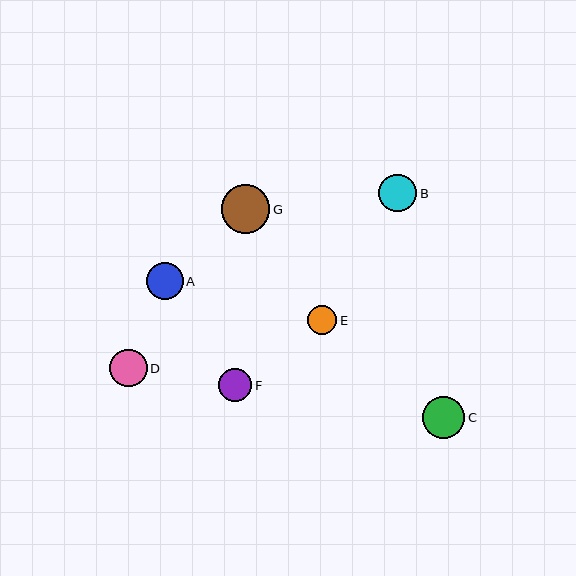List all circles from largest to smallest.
From largest to smallest: G, C, B, D, A, F, E.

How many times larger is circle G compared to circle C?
Circle G is approximately 1.2 times the size of circle C.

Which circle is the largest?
Circle G is the largest with a size of approximately 49 pixels.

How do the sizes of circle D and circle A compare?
Circle D and circle A are approximately the same size.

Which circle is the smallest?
Circle E is the smallest with a size of approximately 29 pixels.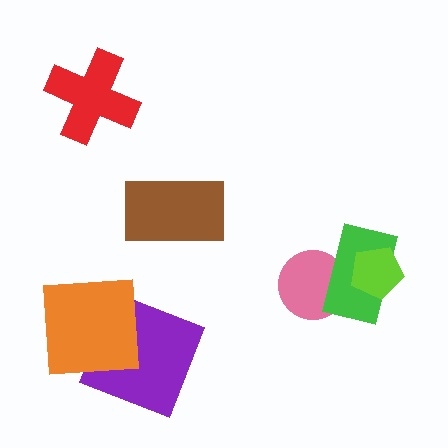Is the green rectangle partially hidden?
Yes, it is partially covered by another shape.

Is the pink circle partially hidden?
Yes, it is partially covered by another shape.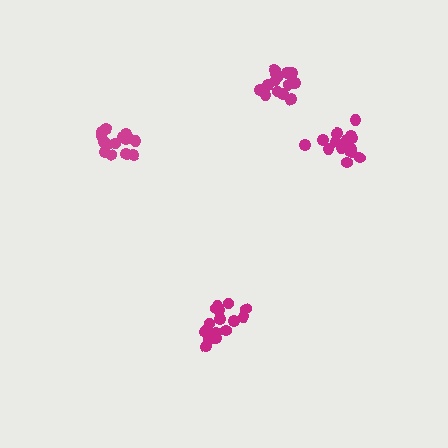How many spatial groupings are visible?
There are 4 spatial groupings.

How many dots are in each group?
Group 1: 16 dots, Group 2: 17 dots, Group 3: 15 dots, Group 4: 15 dots (63 total).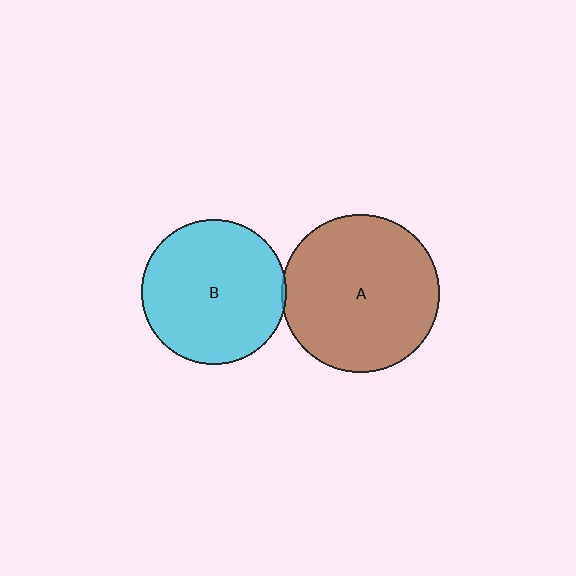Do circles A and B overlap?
Yes.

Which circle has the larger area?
Circle A (brown).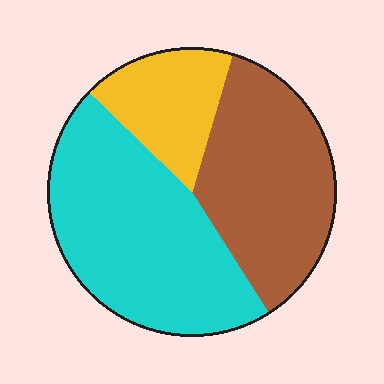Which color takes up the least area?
Yellow, at roughly 15%.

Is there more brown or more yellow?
Brown.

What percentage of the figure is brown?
Brown covers 36% of the figure.